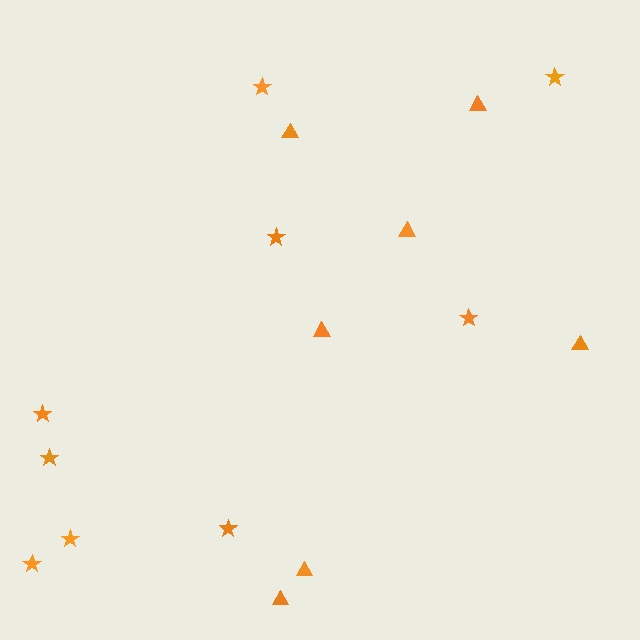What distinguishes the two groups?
There are 2 groups: one group of triangles (7) and one group of stars (9).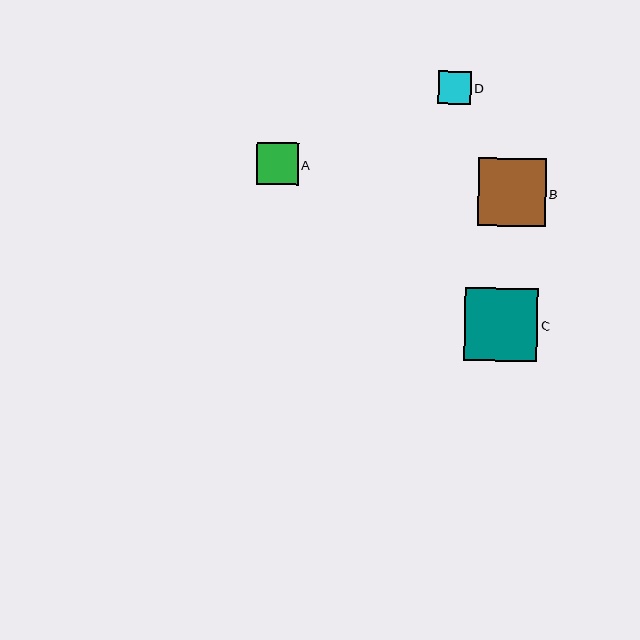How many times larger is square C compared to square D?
Square C is approximately 2.3 times the size of square D.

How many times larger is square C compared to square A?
Square C is approximately 1.7 times the size of square A.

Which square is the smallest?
Square D is the smallest with a size of approximately 32 pixels.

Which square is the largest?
Square C is the largest with a size of approximately 73 pixels.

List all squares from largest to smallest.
From largest to smallest: C, B, A, D.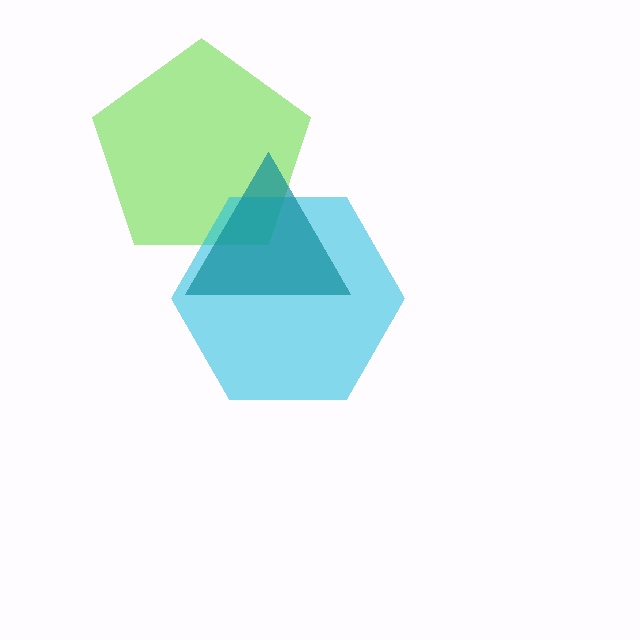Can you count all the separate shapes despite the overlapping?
Yes, there are 3 separate shapes.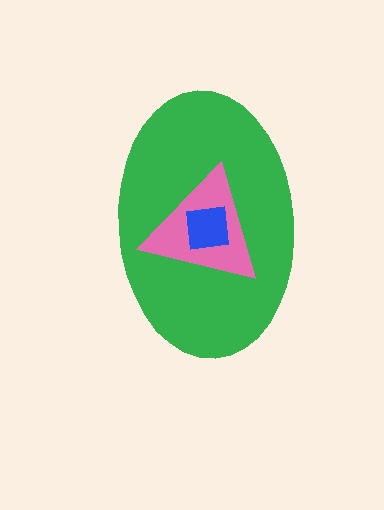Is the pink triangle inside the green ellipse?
Yes.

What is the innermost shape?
The blue square.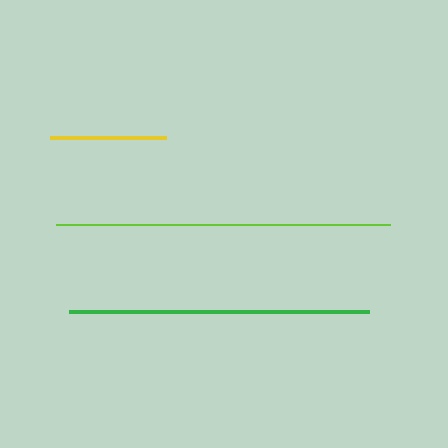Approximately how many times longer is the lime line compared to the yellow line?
The lime line is approximately 2.9 times the length of the yellow line.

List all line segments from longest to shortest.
From longest to shortest: lime, green, yellow.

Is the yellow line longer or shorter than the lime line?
The lime line is longer than the yellow line.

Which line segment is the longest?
The lime line is the longest at approximately 334 pixels.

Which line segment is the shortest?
The yellow line is the shortest at approximately 116 pixels.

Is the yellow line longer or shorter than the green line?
The green line is longer than the yellow line.